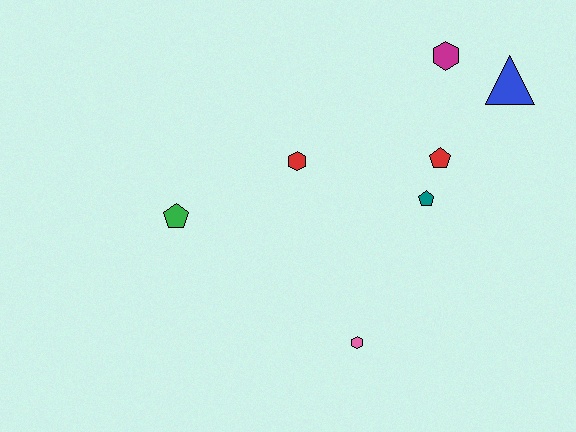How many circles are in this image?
There are no circles.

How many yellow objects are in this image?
There are no yellow objects.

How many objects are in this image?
There are 7 objects.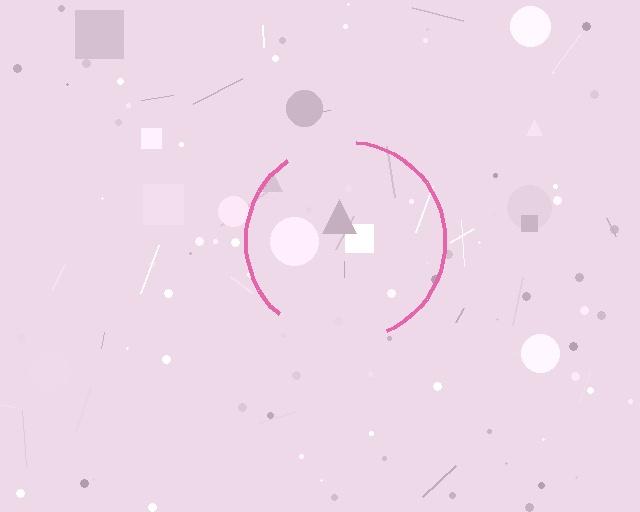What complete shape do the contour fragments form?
The contour fragments form a circle.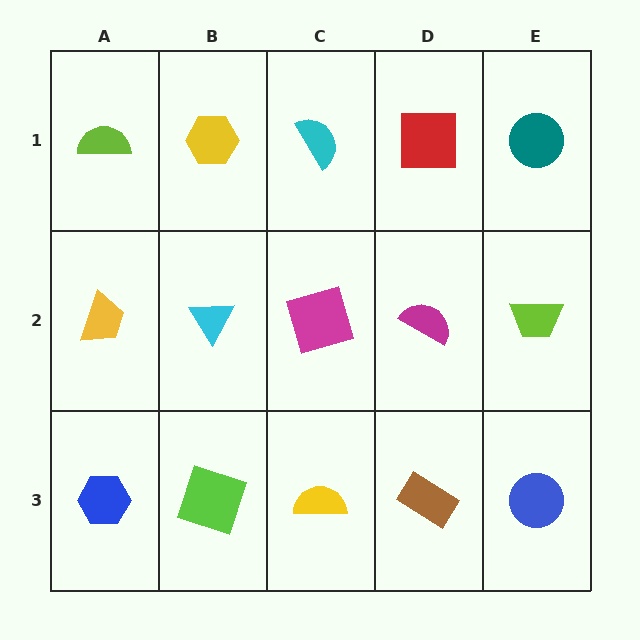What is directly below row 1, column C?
A magenta square.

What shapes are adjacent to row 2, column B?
A yellow hexagon (row 1, column B), a lime square (row 3, column B), a yellow trapezoid (row 2, column A), a magenta square (row 2, column C).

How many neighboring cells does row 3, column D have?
3.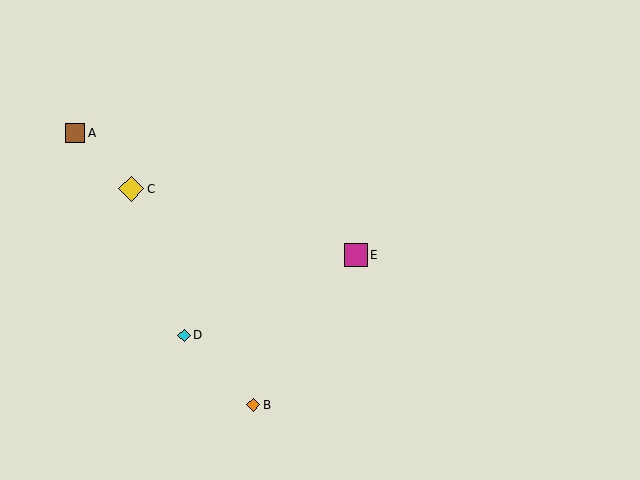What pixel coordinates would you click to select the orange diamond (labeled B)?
Click at (253, 405) to select the orange diamond B.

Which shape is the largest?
The yellow diamond (labeled C) is the largest.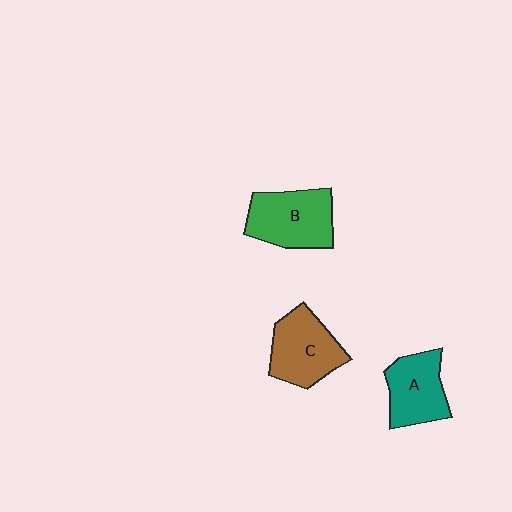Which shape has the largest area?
Shape B (green).